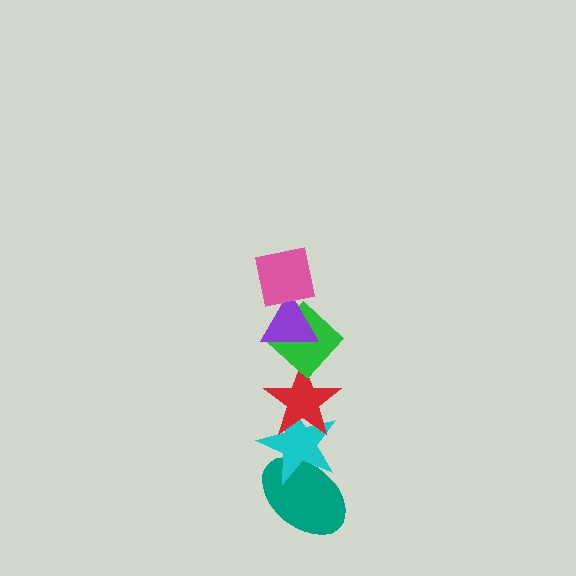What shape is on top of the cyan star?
The red star is on top of the cyan star.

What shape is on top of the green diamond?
The purple triangle is on top of the green diamond.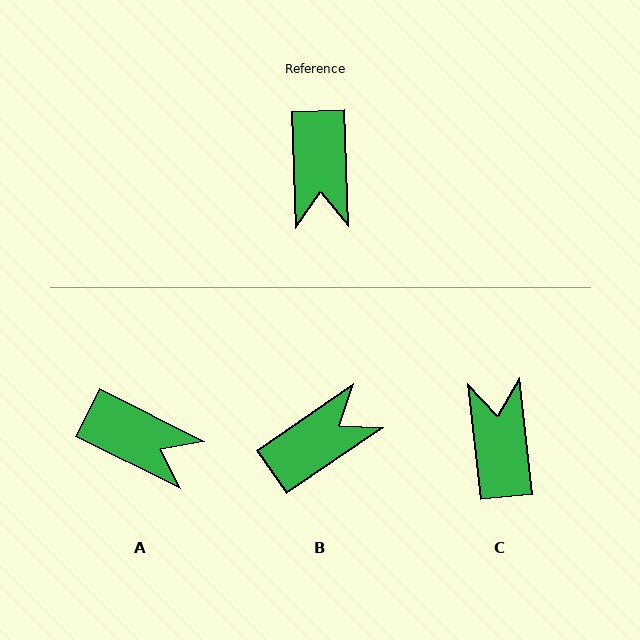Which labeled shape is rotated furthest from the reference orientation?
C, about 176 degrees away.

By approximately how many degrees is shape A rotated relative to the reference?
Approximately 61 degrees counter-clockwise.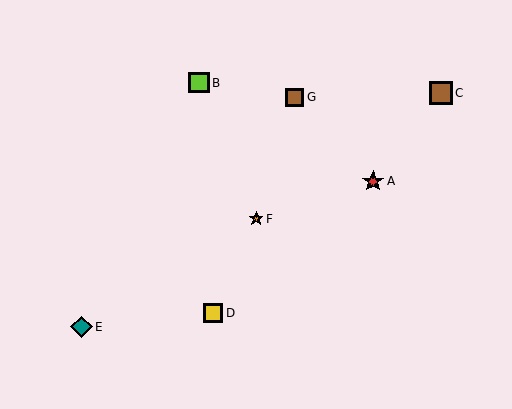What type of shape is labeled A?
Shape A is a red star.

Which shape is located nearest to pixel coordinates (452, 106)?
The brown square (labeled C) at (441, 93) is nearest to that location.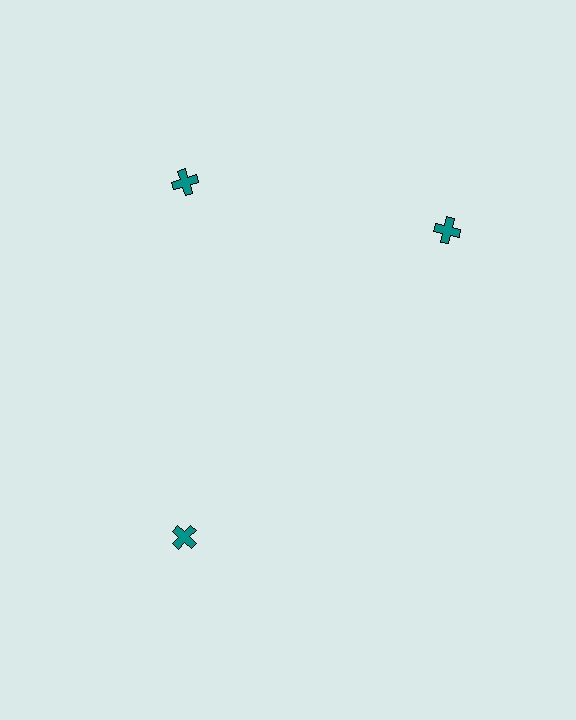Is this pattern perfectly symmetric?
No. The 3 teal crosses are arranged in a ring, but one element near the 3 o'clock position is rotated out of alignment along the ring, breaking the 3-fold rotational symmetry.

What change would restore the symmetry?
The symmetry would be restored by rotating it back into even spacing with its neighbors so that all 3 crosses sit at equal angles and equal distance from the center.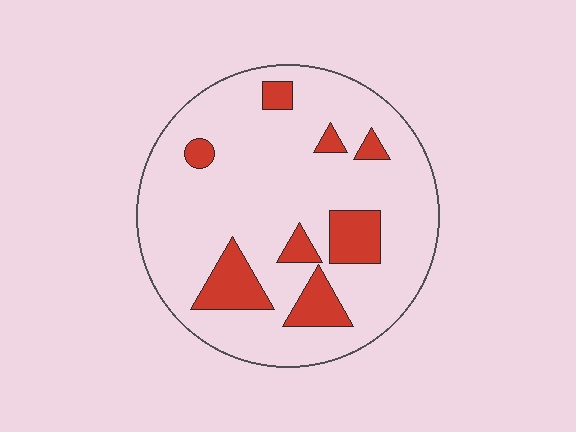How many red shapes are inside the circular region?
8.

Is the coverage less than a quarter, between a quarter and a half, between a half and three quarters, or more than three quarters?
Less than a quarter.